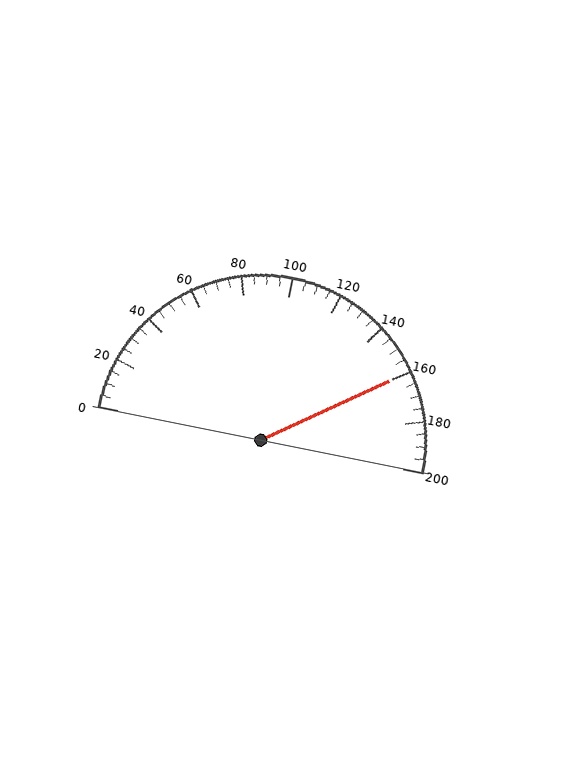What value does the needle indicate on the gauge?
The needle indicates approximately 160.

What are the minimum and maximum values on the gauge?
The gauge ranges from 0 to 200.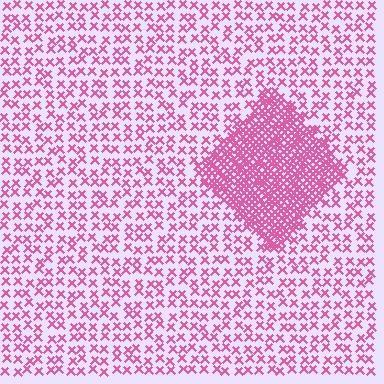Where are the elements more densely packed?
The elements are more densely packed inside the diamond boundary.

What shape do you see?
I see a diamond.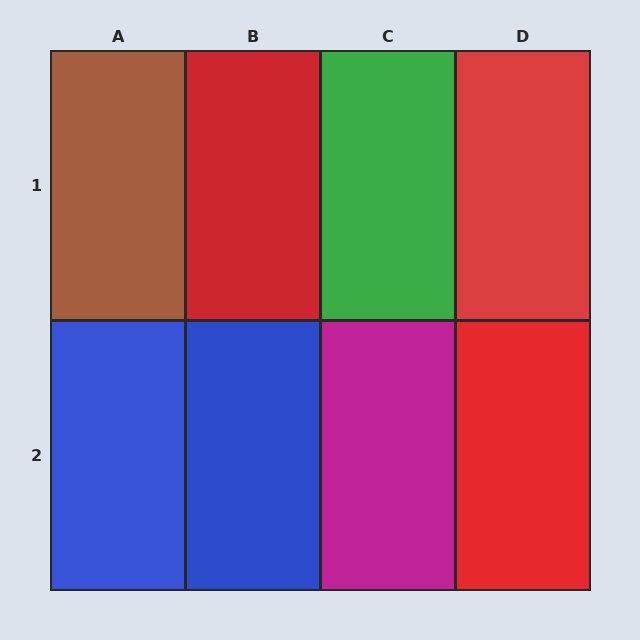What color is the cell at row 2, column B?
Blue.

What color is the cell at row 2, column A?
Blue.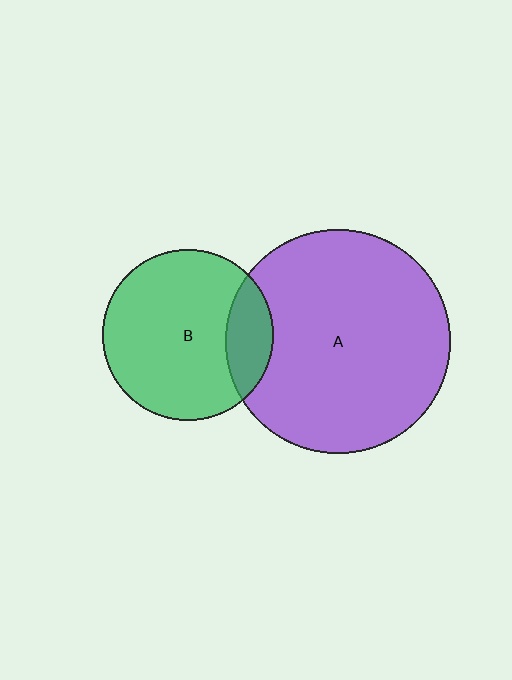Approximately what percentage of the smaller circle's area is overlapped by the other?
Approximately 20%.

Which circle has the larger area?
Circle A (purple).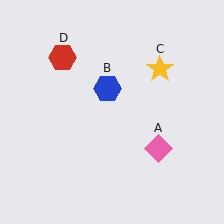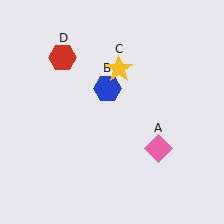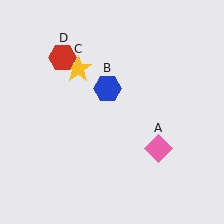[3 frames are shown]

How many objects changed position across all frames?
1 object changed position: yellow star (object C).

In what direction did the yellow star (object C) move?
The yellow star (object C) moved left.